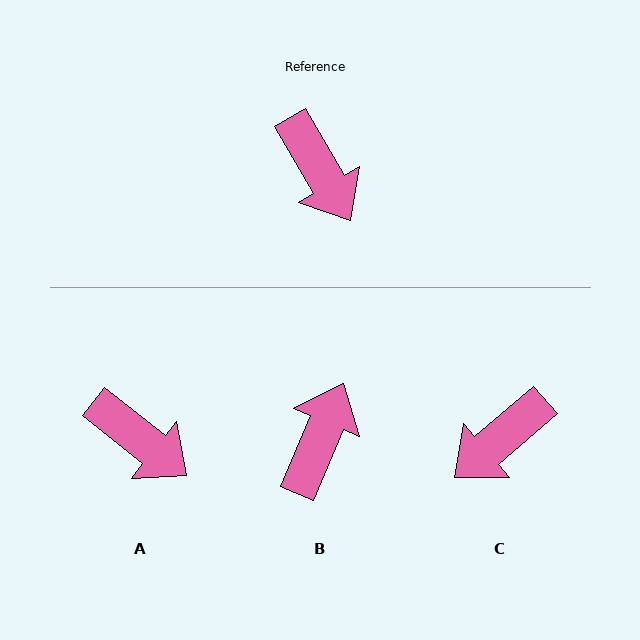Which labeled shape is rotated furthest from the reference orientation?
B, about 127 degrees away.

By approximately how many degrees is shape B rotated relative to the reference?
Approximately 127 degrees counter-clockwise.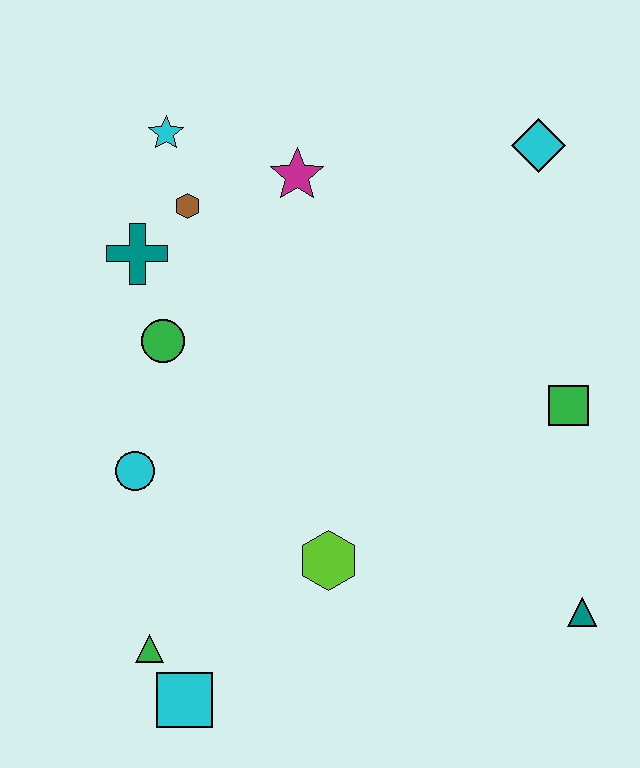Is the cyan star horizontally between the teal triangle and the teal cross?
Yes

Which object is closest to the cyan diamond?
The magenta star is closest to the cyan diamond.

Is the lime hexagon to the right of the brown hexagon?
Yes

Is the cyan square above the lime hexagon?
No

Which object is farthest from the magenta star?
The cyan square is farthest from the magenta star.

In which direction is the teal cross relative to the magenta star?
The teal cross is to the left of the magenta star.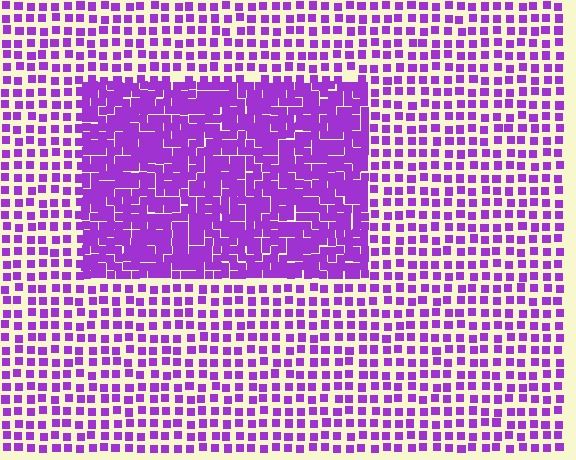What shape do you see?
I see a rectangle.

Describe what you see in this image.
The image contains small purple elements arranged at two different densities. A rectangle-shaped region is visible where the elements are more densely packed than the surrounding area.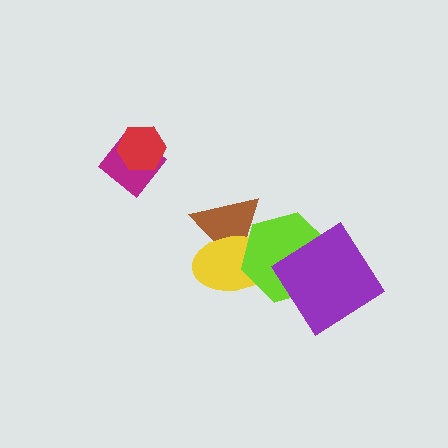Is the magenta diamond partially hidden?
Yes, it is partially covered by another shape.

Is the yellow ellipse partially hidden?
Yes, it is partially covered by another shape.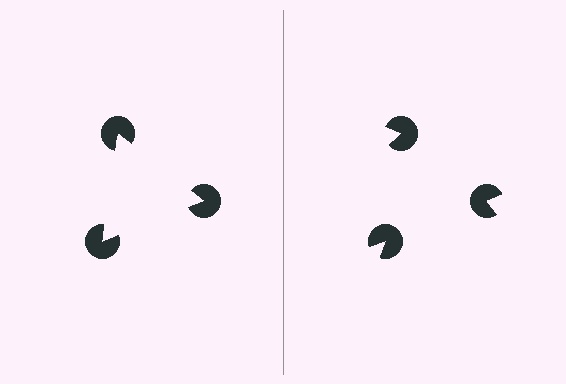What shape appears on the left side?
An illusory triangle.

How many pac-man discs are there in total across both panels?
6 — 3 on each side.